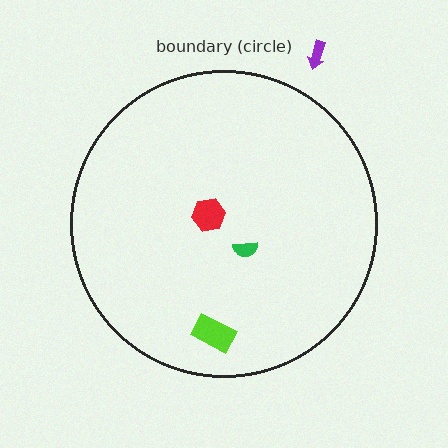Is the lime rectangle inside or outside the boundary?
Inside.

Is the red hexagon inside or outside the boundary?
Inside.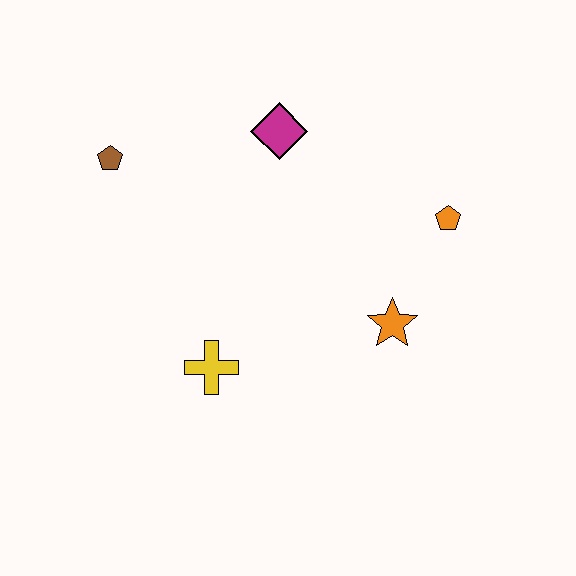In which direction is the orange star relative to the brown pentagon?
The orange star is to the right of the brown pentagon.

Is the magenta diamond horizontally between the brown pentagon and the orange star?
Yes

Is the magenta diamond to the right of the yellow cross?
Yes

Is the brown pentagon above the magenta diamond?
No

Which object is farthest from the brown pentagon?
The orange pentagon is farthest from the brown pentagon.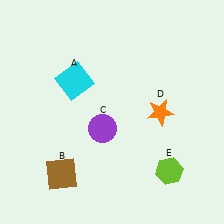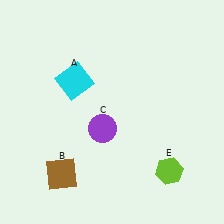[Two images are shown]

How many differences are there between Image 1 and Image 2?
There is 1 difference between the two images.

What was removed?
The orange star (D) was removed in Image 2.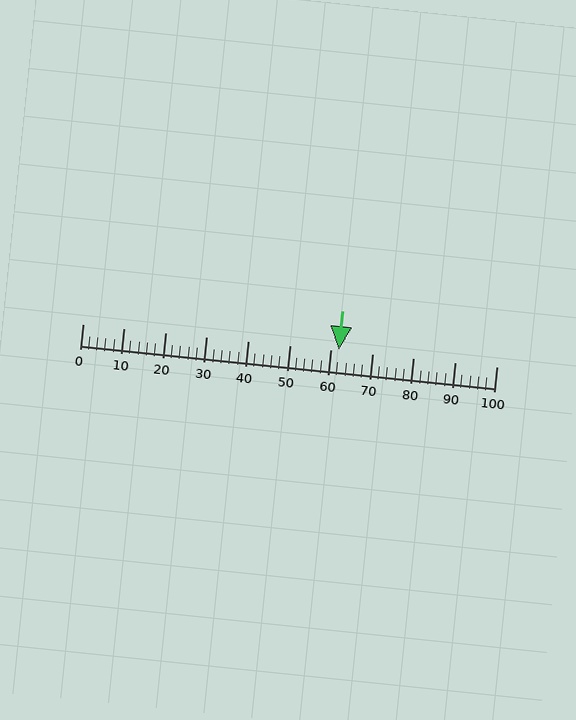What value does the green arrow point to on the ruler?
The green arrow points to approximately 62.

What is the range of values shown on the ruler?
The ruler shows values from 0 to 100.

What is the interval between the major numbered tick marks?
The major tick marks are spaced 10 units apart.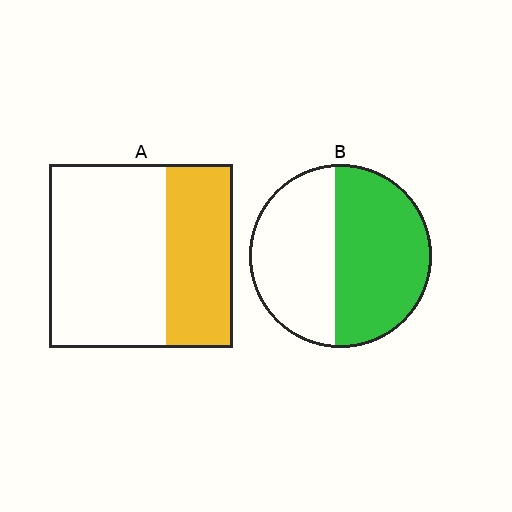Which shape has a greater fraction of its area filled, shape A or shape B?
Shape B.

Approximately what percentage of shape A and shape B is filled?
A is approximately 35% and B is approximately 55%.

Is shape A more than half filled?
No.